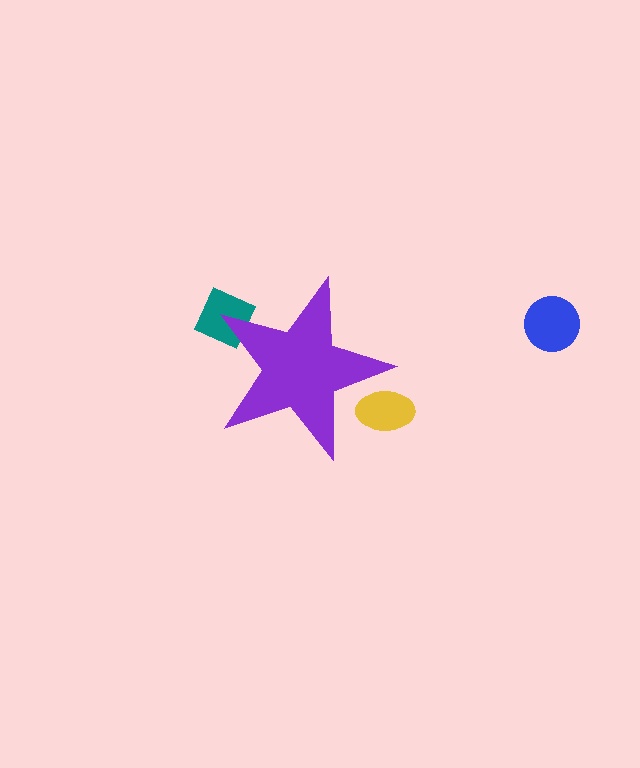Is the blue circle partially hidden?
No, the blue circle is fully visible.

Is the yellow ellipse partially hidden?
Yes, the yellow ellipse is partially hidden behind the purple star.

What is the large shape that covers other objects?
A purple star.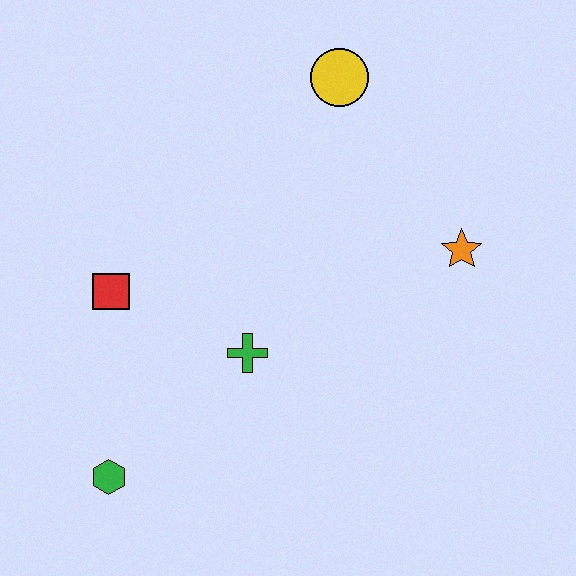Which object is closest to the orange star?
The yellow circle is closest to the orange star.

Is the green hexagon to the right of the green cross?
No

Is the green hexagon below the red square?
Yes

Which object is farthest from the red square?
The orange star is farthest from the red square.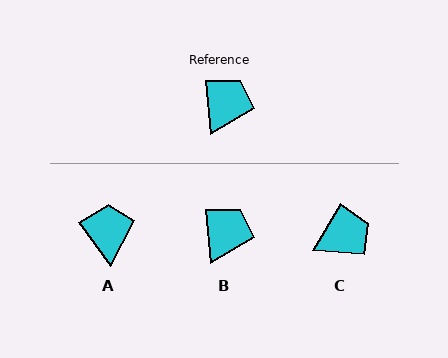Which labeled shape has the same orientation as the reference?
B.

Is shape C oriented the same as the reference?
No, it is off by about 35 degrees.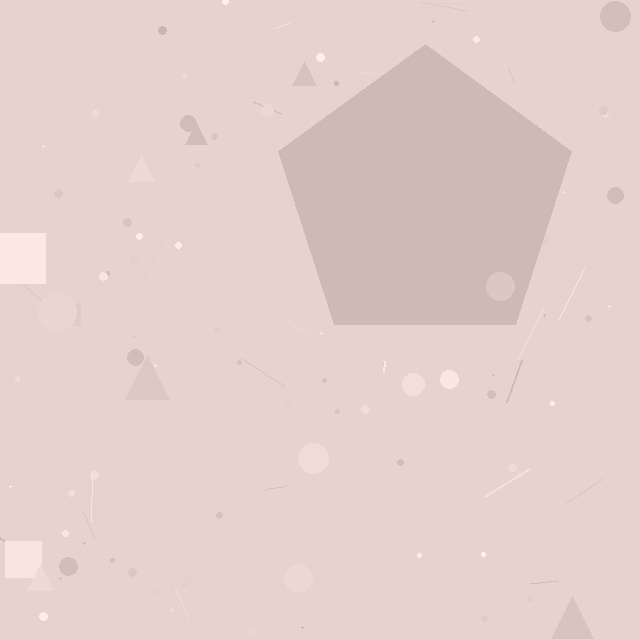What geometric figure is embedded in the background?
A pentagon is embedded in the background.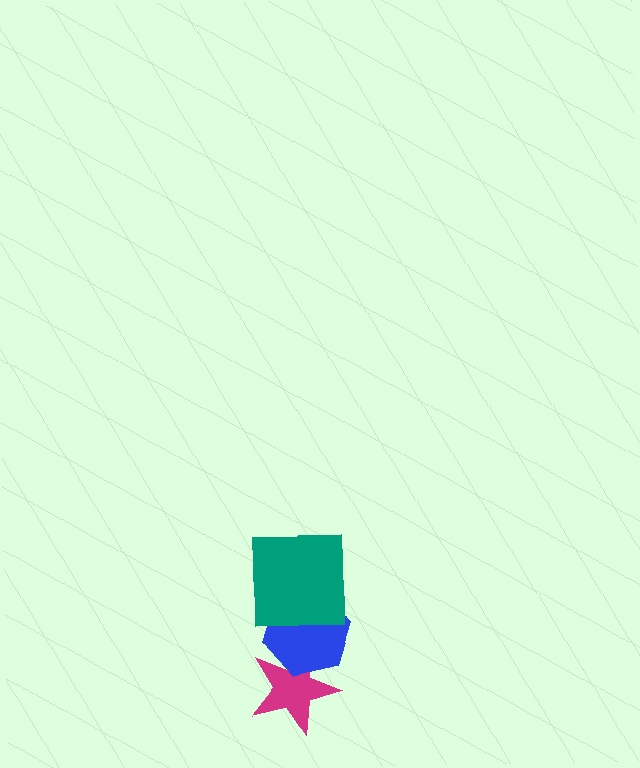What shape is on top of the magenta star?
The blue hexagon is on top of the magenta star.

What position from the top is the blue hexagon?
The blue hexagon is 2nd from the top.